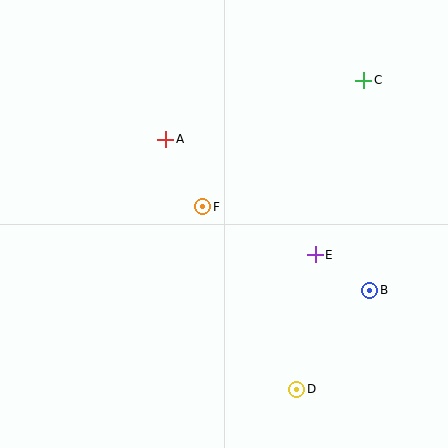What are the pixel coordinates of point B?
Point B is at (370, 290).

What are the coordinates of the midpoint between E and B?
The midpoint between E and B is at (343, 272).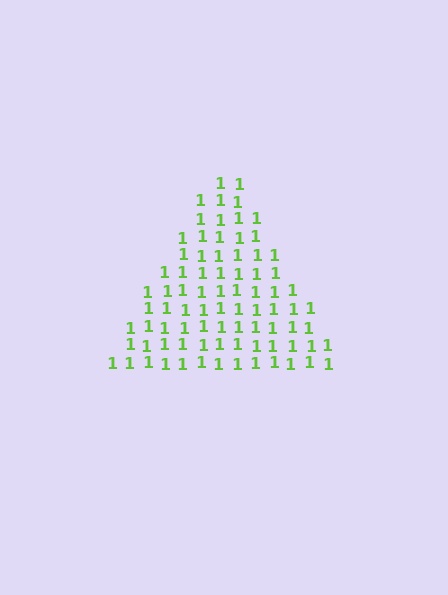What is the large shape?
The large shape is a triangle.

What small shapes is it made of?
It is made of small digit 1's.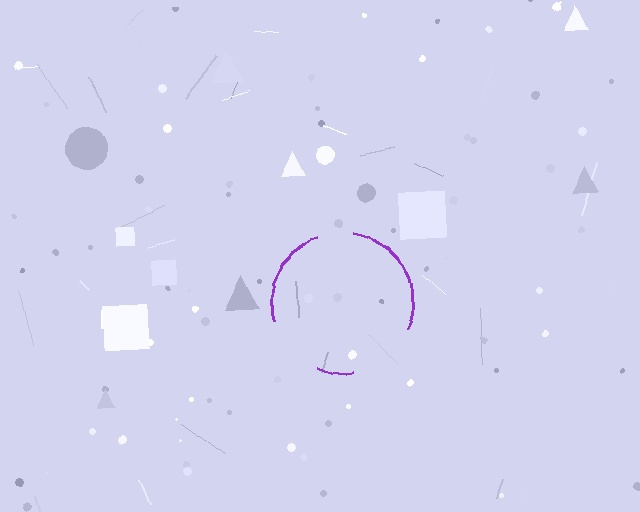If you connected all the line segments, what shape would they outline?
They would outline a circle.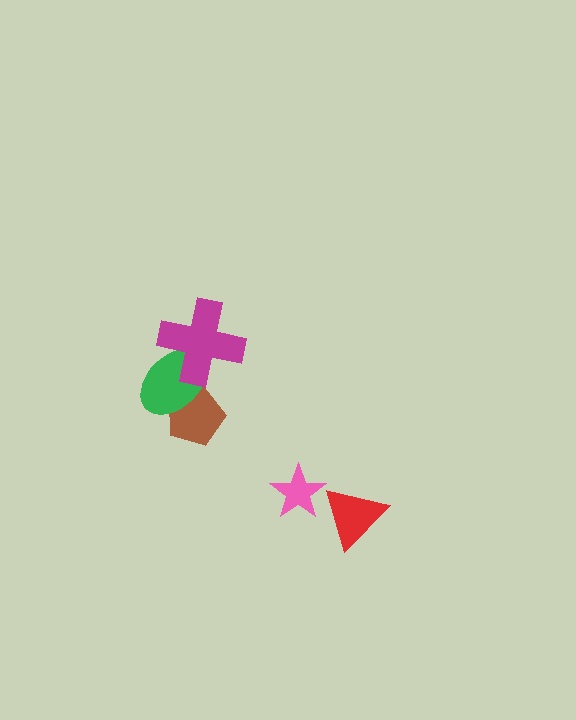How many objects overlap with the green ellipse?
2 objects overlap with the green ellipse.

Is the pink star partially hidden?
Yes, it is partially covered by another shape.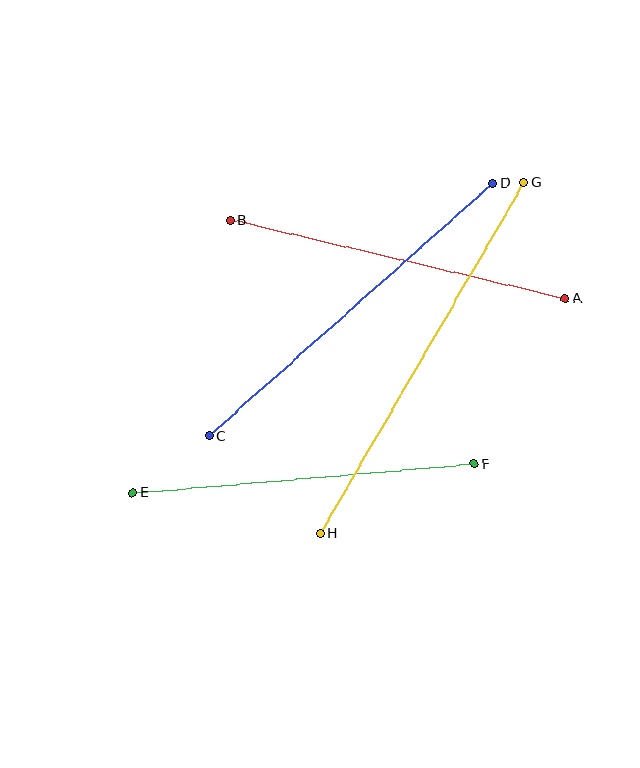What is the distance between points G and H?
The distance is approximately 406 pixels.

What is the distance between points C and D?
The distance is approximately 380 pixels.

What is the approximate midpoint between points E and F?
The midpoint is at approximately (304, 478) pixels.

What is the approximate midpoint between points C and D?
The midpoint is at approximately (351, 309) pixels.